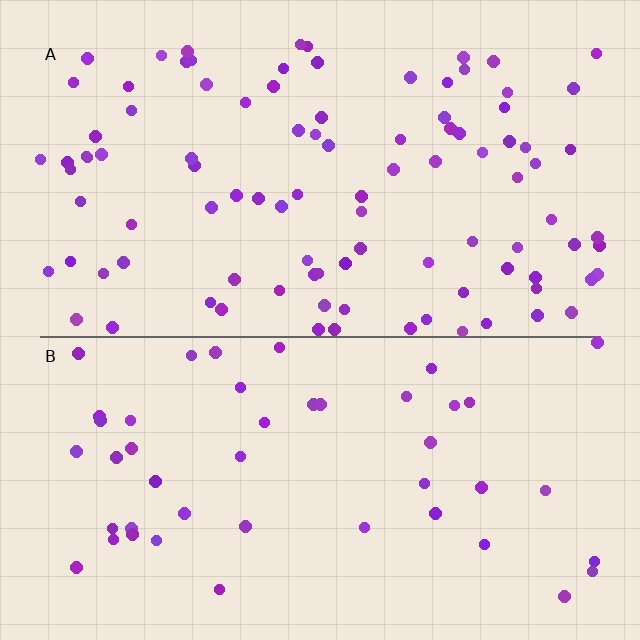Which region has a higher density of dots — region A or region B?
A (the top).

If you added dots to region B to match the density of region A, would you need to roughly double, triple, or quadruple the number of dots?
Approximately double.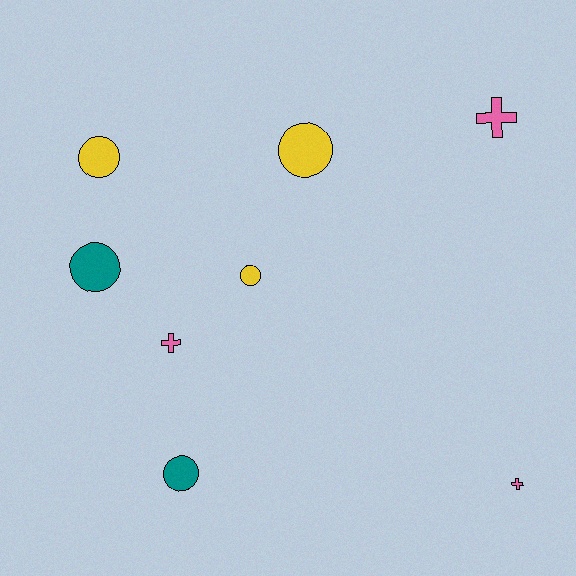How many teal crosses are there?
There are no teal crosses.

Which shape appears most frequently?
Circle, with 5 objects.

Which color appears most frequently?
Yellow, with 3 objects.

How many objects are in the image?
There are 8 objects.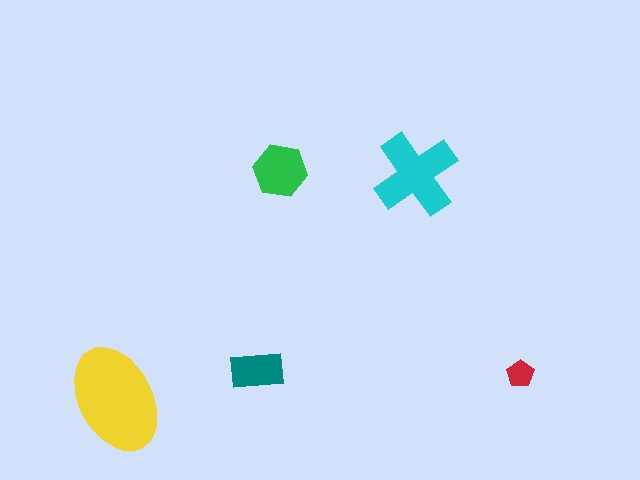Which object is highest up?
The green hexagon is topmost.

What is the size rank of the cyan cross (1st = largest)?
2nd.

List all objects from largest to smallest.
The yellow ellipse, the cyan cross, the green hexagon, the teal rectangle, the red pentagon.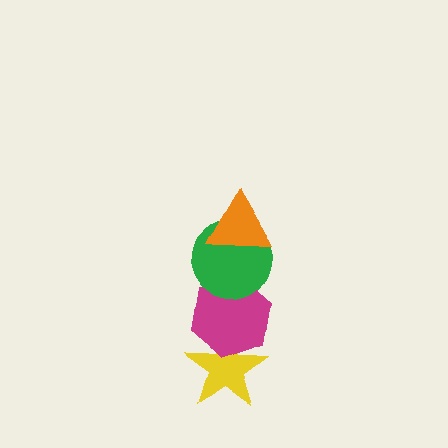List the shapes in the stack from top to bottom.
From top to bottom: the orange triangle, the green circle, the magenta hexagon, the yellow star.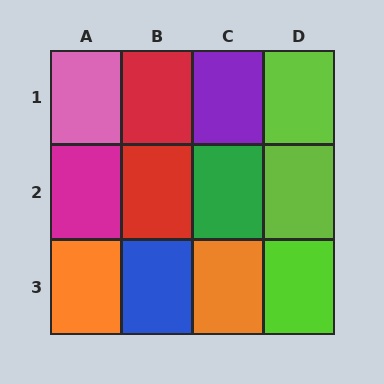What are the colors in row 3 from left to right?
Orange, blue, orange, lime.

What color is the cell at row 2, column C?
Green.